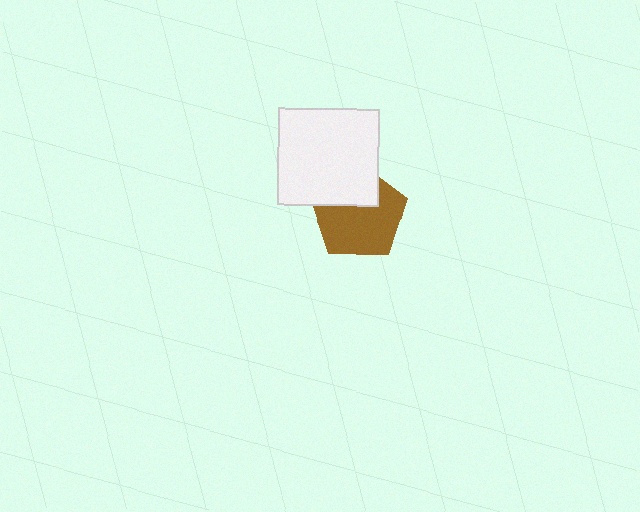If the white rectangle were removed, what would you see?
You would see the complete brown pentagon.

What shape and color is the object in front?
The object in front is a white rectangle.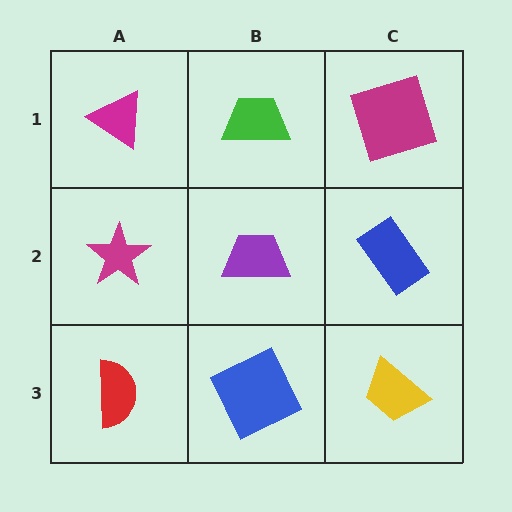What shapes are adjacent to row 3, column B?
A purple trapezoid (row 2, column B), a red semicircle (row 3, column A), a yellow trapezoid (row 3, column C).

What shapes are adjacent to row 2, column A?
A magenta triangle (row 1, column A), a red semicircle (row 3, column A), a purple trapezoid (row 2, column B).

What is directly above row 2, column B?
A green trapezoid.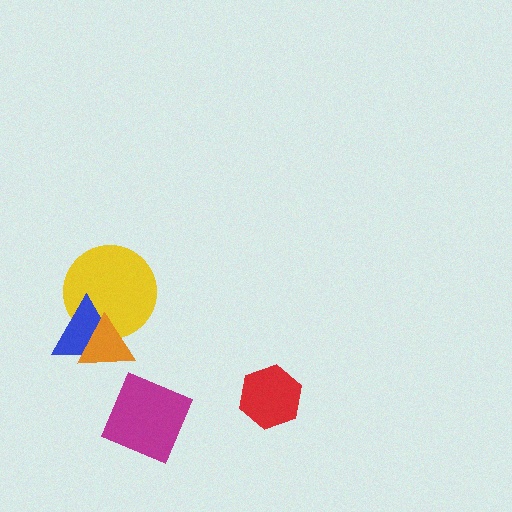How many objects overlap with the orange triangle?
2 objects overlap with the orange triangle.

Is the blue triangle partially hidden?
Yes, it is partially covered by another shape.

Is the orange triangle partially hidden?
No, no other shape covers it.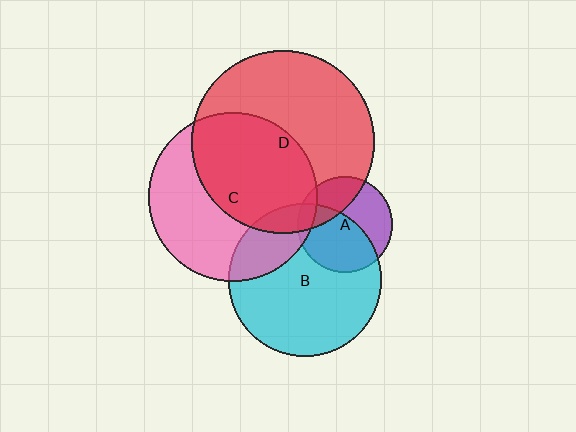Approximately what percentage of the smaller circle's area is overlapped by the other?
Approximately 10%.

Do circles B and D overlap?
Yes.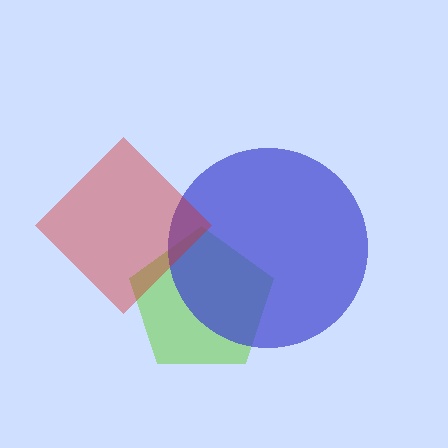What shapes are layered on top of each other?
The layered shapes are: a lime pentagon, a blue circle, a red diamond.